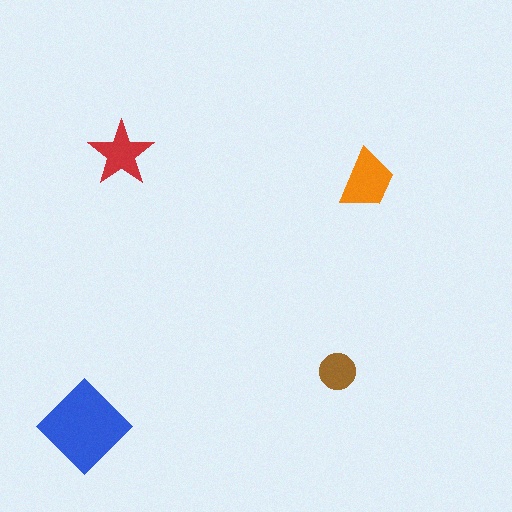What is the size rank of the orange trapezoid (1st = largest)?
2nd.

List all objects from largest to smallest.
The blue diamond, the orange trapezoid, the red star, the brown circle.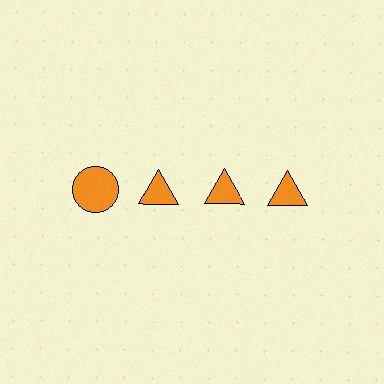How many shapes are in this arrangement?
There are 4 shapes arranged in a grid pattern.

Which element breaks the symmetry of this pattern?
The orange circle in the top row, leftmost column breaks the symmetry. All other shapes are orange triangles.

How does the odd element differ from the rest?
It has a different shape: circle instead of triangle.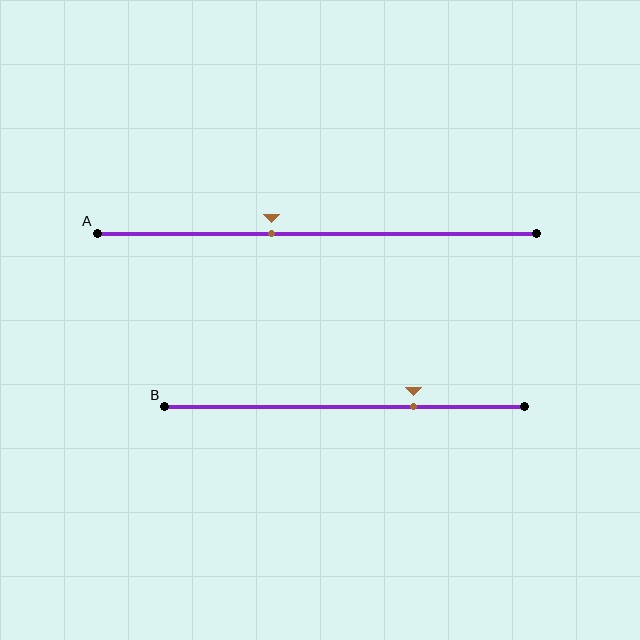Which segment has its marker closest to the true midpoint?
Segment A has its marker closest to the true midpoint.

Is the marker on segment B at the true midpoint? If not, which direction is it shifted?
No, the marker on segment B is shifted to the right by about 19% of the segment length.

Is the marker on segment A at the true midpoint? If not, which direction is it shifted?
No, the marker on segment A is shifted to the left by about 10% of the segment length.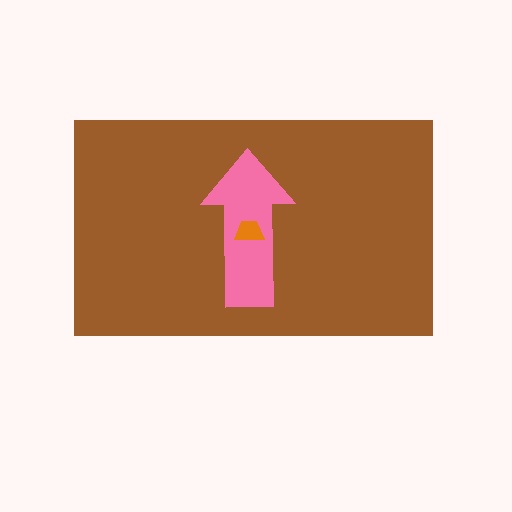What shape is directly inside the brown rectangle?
The pink arrow.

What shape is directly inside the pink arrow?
The orange trapezoid.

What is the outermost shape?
The brown rectangle.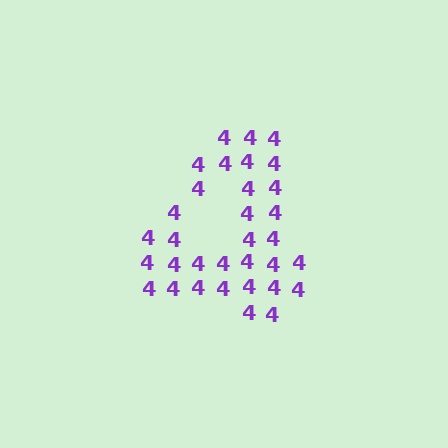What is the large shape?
The large shape is the digit 4.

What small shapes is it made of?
It is made of small digit 4's.